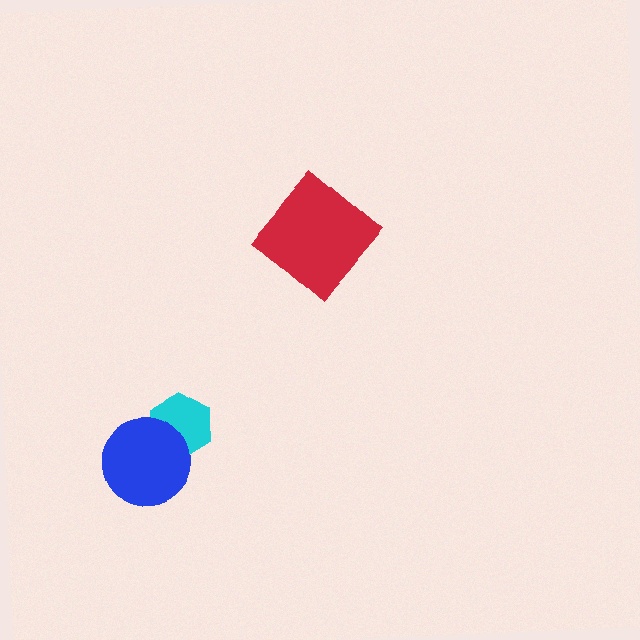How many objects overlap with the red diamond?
0 objects overlap with the red diamond.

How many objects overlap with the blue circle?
1 object overlaps with the blue circle.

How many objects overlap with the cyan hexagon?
1 object overlaps with the cyan hexagon.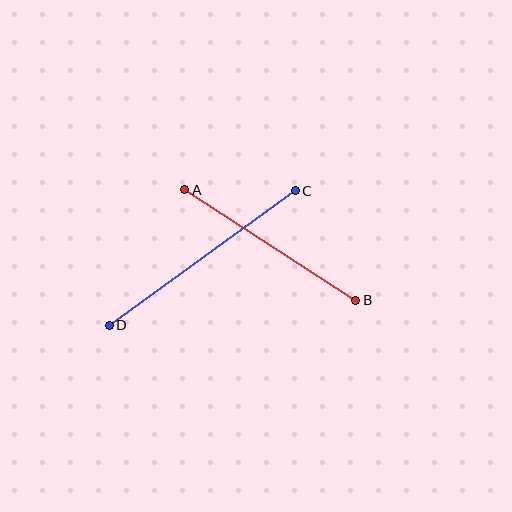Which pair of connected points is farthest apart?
Points C and D are farthest apart.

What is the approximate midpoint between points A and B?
The midpoint is at approximately (270, 245) pixels.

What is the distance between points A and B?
The distance is approximately 204 pixels.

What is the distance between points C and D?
The distance is approximately 230 pixels.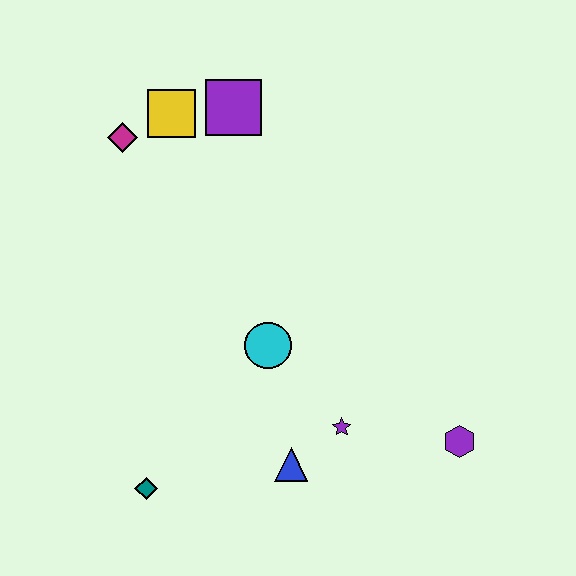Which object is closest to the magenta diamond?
The yellow square is closest to the magenta diamond.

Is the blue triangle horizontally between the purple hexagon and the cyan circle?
Yes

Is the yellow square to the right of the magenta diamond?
Yes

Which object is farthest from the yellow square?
The purple hexagon is farthest from the yellow square.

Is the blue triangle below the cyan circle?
Yes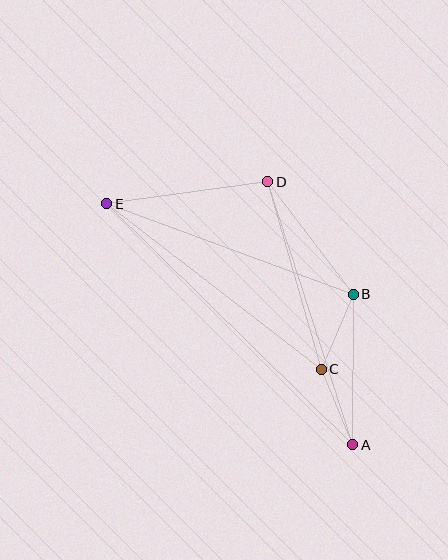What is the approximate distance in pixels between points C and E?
The distance between C and E is approximately 271 pixels.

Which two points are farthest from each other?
Points A and E are farthest from each other.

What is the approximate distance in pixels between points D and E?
The distance between D and E is approximately 162 pixels.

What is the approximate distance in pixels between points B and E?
The distance between B and E is approximately 262 pixels.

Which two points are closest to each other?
Points A and C are closest to each other.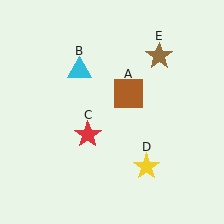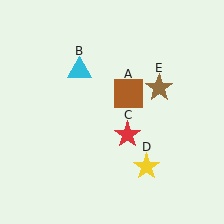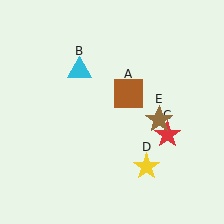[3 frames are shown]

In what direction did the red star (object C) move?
The red star (object C) moved right.